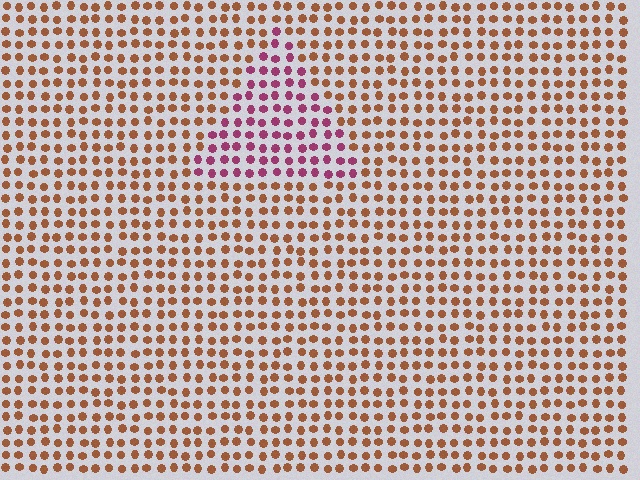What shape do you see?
I see a triangle.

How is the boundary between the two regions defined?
The boundary is defined purely by a slight shift in hue (about 53 degrees). Spacing, size, and orientation are identical on both sides.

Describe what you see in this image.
The image is filled with small brown elements in a uniform arrangement. A triangle-shaped region is visible where the elements are tinted to a slightly different hue, forming a subtle color boundary.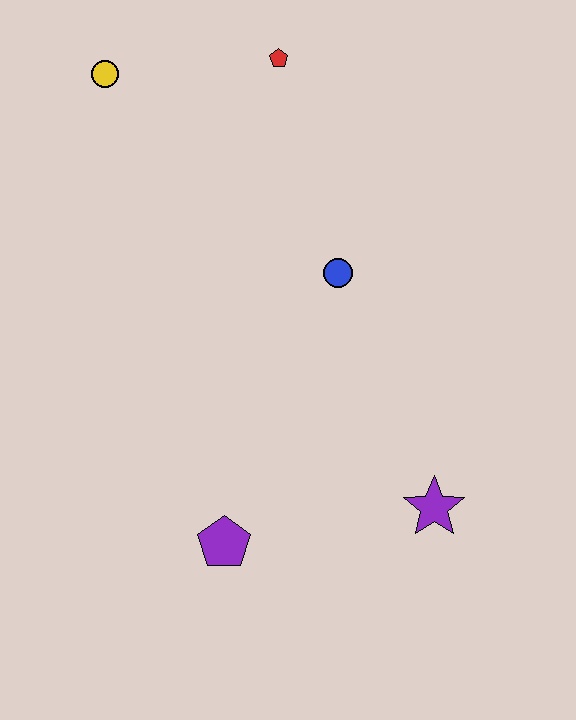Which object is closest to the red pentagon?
The yellow circle is closest to the red pentagon.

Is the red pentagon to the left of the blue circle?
Yes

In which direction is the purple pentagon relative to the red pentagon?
The purple pentagon is below the red pentagon.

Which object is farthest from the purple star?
The yellow circle is farthest from the purple star.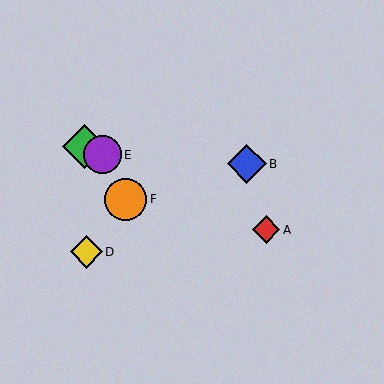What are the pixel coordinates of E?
Object E is at (102, 155).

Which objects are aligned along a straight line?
Objects A, C, E are aligned along a straight line.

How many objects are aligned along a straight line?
3 objects (A, C, E) are aligned along a straight line.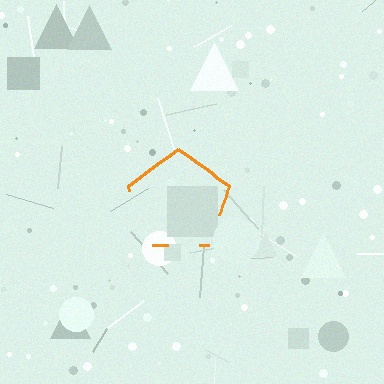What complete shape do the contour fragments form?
The contour fragments form a pentagon.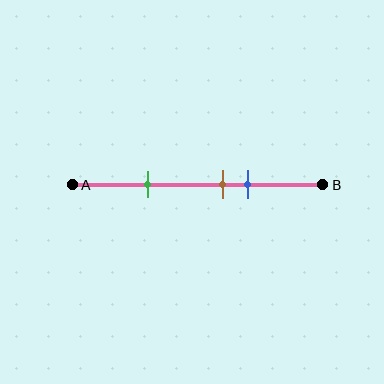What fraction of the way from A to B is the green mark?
The green mark is approximately 30% (0.3) of the way from A to B.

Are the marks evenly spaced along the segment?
No, the marks are not evenly spaced.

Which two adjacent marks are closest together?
The brown and blue marks are the closest adjacent pair.